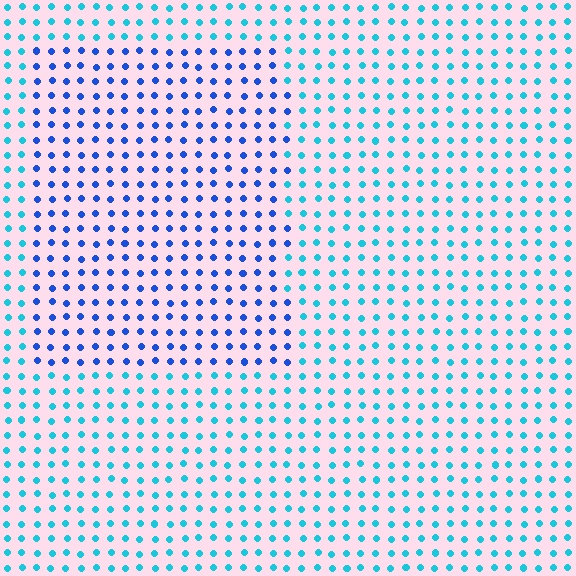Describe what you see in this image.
The image is filled with small cyan elements in a uniform arrangement. A rectangle-shaped region is visible where the elements are tinted to a slightly different hue, forming a subtle color boundary.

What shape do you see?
I see a rectangle.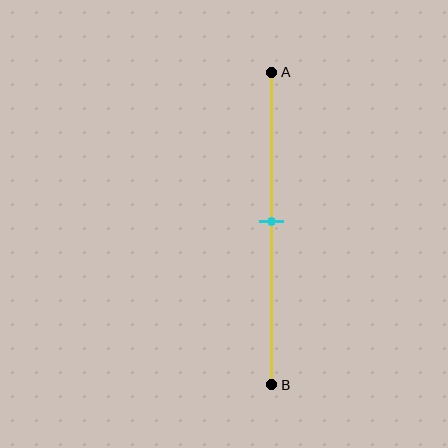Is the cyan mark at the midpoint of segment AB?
Yes, the mark is approximately at the midpoint.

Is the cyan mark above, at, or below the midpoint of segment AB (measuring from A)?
The cyan mark is approximately at the midpoint of segment AB.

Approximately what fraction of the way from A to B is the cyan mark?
The cyan mark is approximately 50% of the way from A to B.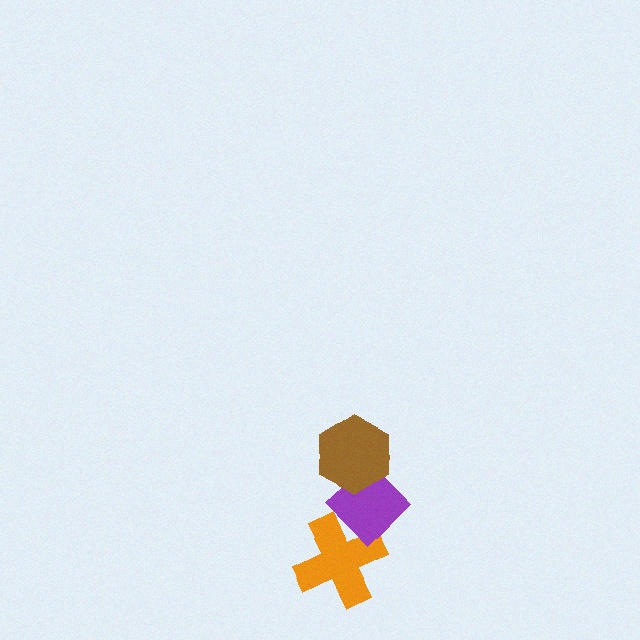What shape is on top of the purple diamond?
The brown hexagon is on top of the purple diamond.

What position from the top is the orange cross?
The orange cross is 3rd from the top.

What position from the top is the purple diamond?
The purple diamond is 2nd from the top.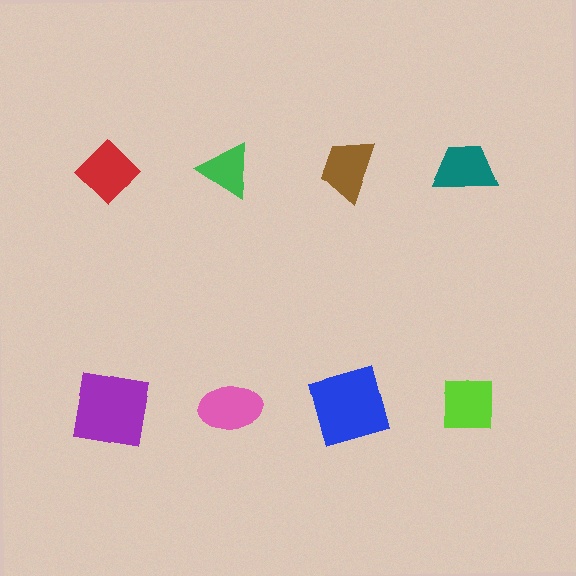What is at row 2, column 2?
A pink ellipse.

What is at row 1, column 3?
A brown trapezoid.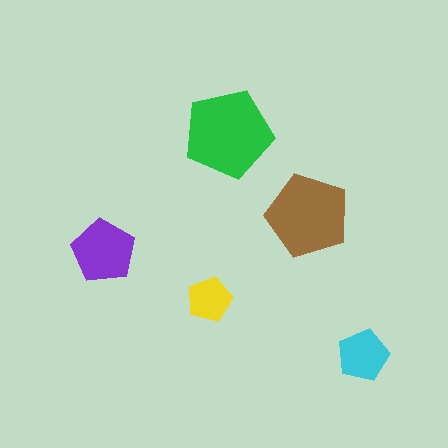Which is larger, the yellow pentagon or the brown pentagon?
The brown one.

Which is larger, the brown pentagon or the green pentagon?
The green one.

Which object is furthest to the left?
The purple pentagon is leftmost.